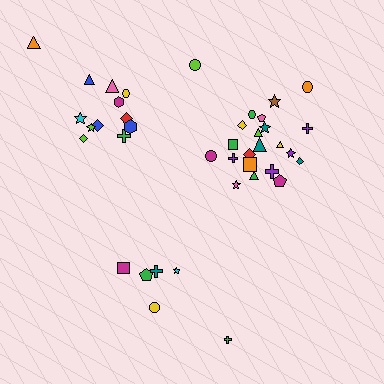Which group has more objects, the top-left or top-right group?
The top-right group.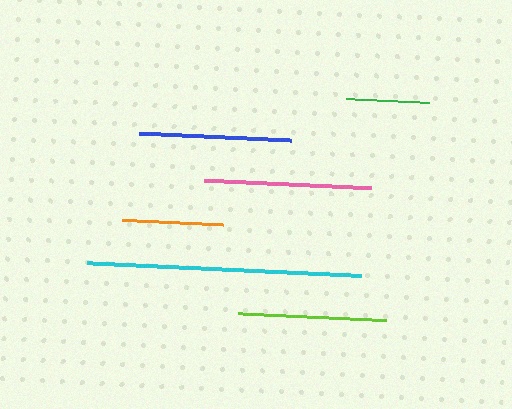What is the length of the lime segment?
The lime segment is approximately 149 pixels long.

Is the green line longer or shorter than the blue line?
The blue line is longer than the green line.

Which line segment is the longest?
The cyan line is the longest at approximately 275 pixels.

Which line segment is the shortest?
The green line is the shortest at approximately 82 pixels.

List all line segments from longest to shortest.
From longest to shortest: cyan, pink, blue, lime, orange, green.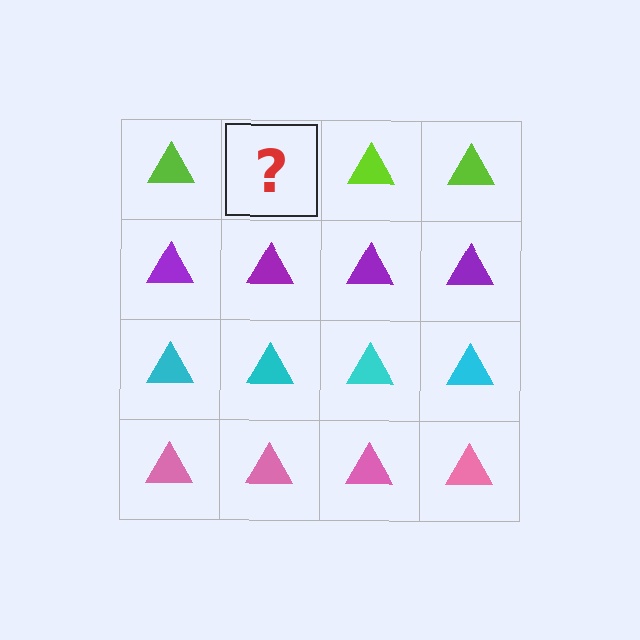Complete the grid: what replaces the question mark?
The question mark should be replaced with a lime triangle.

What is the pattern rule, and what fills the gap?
The rule is that each row has a consistent color. The gap should be filled with a lime triangle.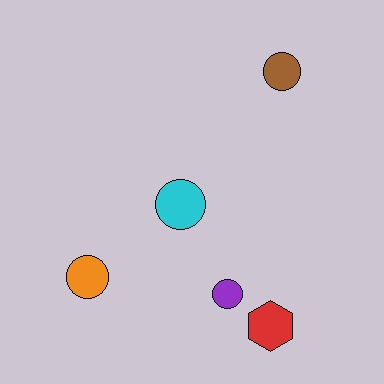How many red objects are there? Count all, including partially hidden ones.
There is 1 red object.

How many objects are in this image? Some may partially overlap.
There are 5 objects.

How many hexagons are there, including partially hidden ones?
There is 1 hexagon.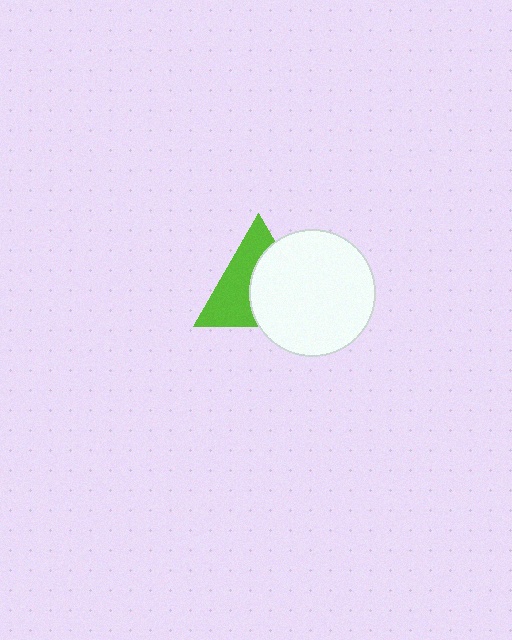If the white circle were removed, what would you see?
You would see the complete lime triangle.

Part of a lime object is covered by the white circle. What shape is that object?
It is a triangle.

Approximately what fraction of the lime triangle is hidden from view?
Roughly 51% of the lime triangle is hidden behind the white circle.